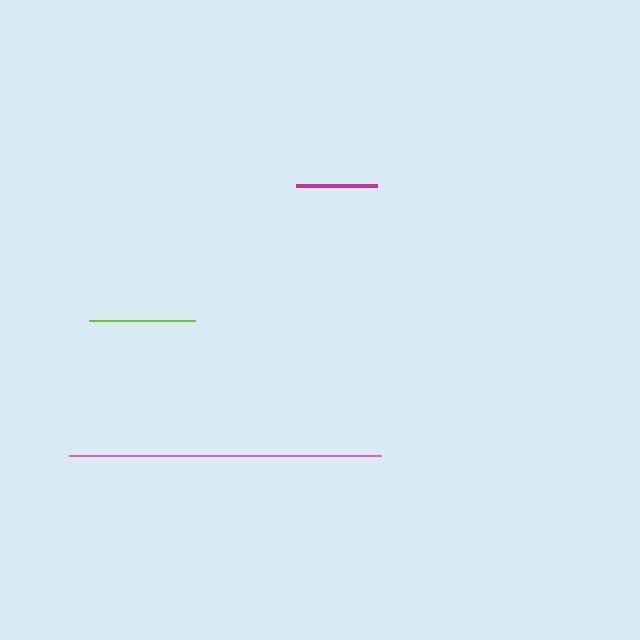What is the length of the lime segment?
The lime segment is approximately 105 pixels long.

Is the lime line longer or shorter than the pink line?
The pink line is longer than the lime line.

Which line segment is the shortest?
The magenta line is the shortest at approximately 81 pixels.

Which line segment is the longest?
The pink line is the longest at approximately 312 pixels.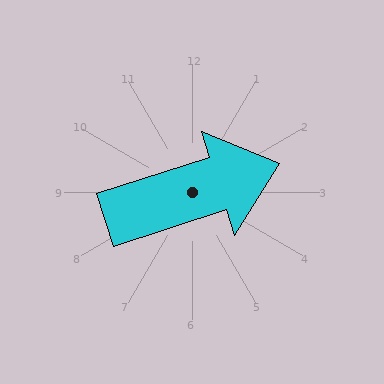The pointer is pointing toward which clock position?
Roughly 2 o'clock.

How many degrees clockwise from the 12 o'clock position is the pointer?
Approximately 72 degrees.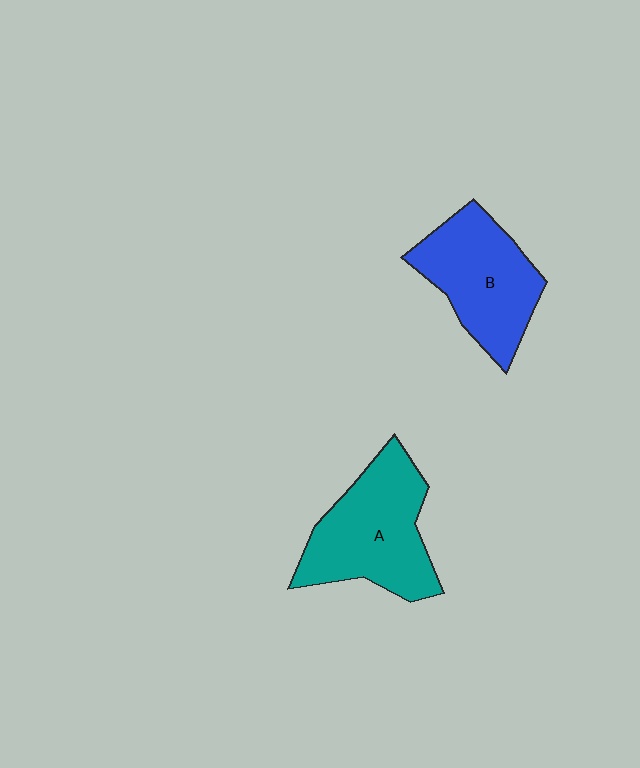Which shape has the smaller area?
Shape B (blue).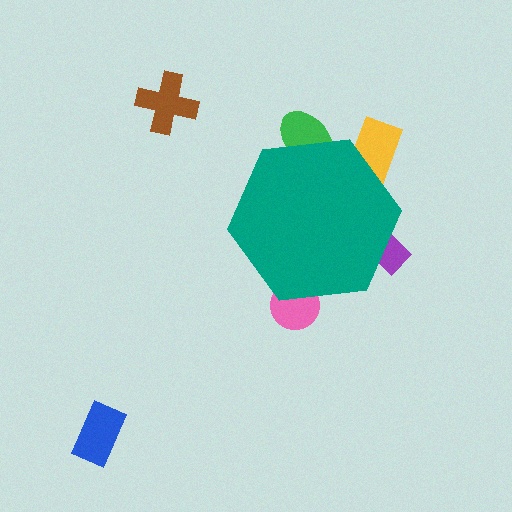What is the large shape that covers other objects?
A teal hexagon.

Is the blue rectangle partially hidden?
No, the blue rectangle is fully visible.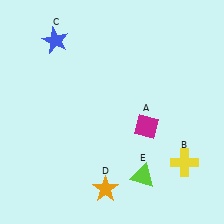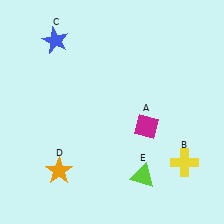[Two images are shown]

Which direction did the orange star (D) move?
The orange star (D) moved left.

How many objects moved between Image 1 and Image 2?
1 object moved between the two images.